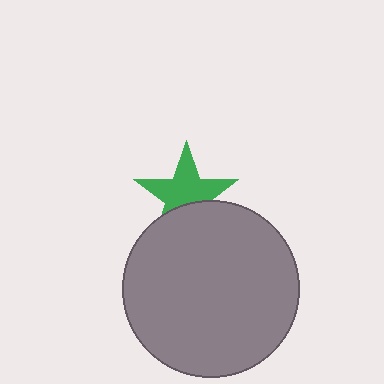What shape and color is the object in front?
The object in front is a gray circle.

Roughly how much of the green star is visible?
About half of it is visible (roughly 65%).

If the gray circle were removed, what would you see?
You would see the complete green star.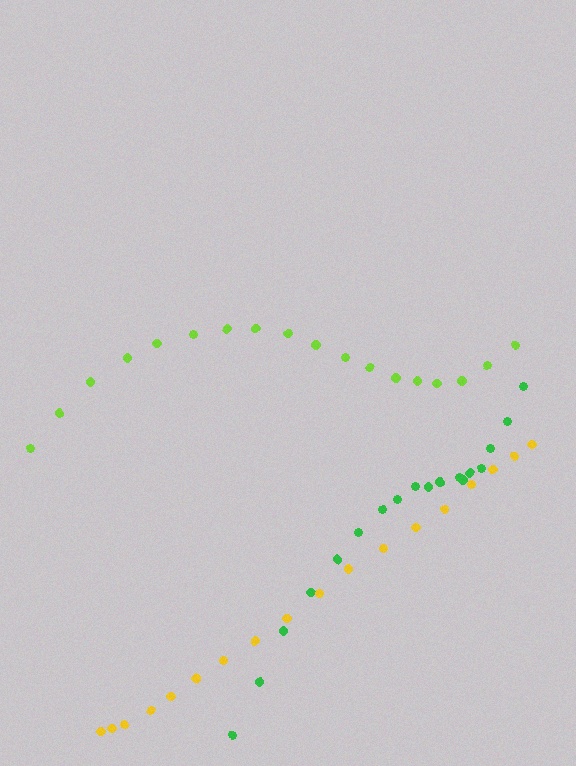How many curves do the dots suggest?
There are 3 distinct paths.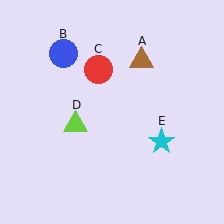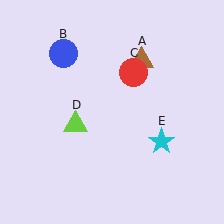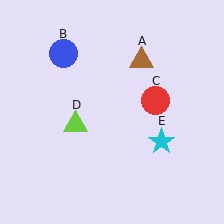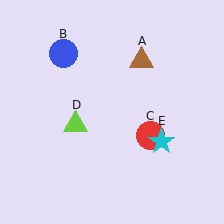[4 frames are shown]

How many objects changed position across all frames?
1 object changed position: red circle (object C).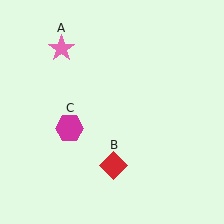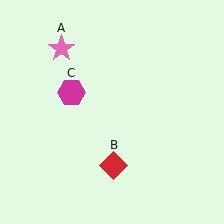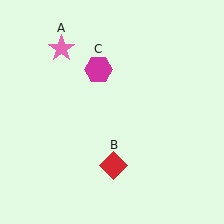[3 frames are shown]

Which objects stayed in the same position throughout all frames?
Pink star (object A) and red diamond (object B) remained stationary.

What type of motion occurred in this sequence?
The magenta hexagon (object C) rotated clockwise around the center of the scene.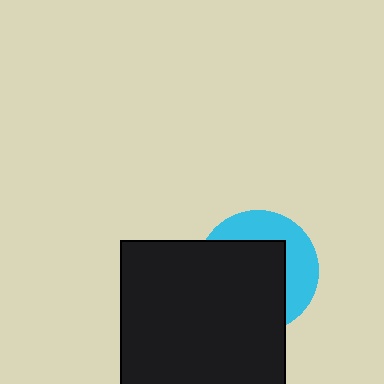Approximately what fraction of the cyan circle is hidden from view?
Roughly 62% of the cyan circle is hidden behind the black square.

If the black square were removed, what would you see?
You would see the complete cyan circle.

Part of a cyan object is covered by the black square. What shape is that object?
It is a circle.